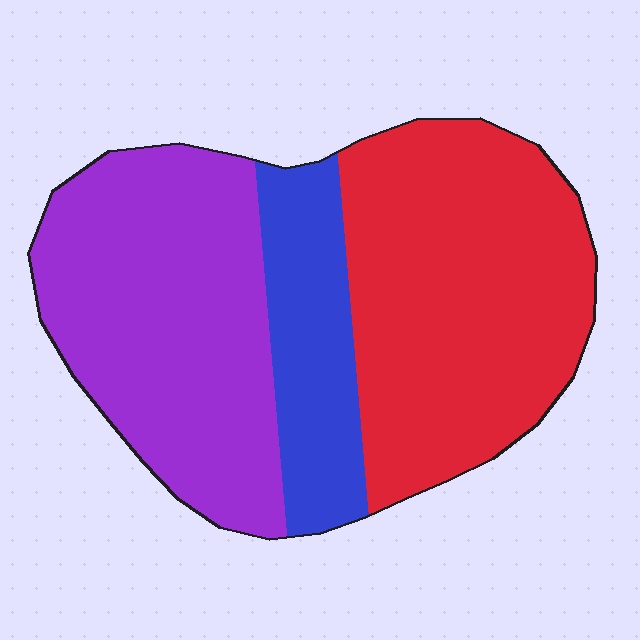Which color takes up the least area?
Blue, at roughly 15%.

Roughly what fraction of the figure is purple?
Purple takes up about two fifths (2/5) of the figure.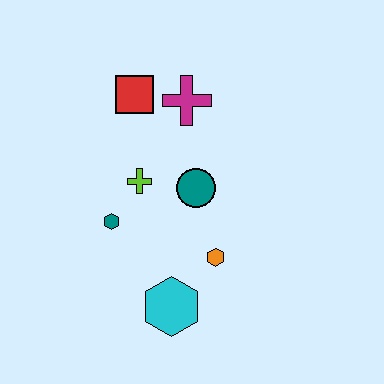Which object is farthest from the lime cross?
The cyan hexagon is farthest from the lime cross.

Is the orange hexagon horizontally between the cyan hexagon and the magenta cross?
No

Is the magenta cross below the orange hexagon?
No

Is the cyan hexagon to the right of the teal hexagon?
Yes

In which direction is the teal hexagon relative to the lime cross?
The teal hexagon is below the lime cross.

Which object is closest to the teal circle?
The lime cross is closest to the teal circle.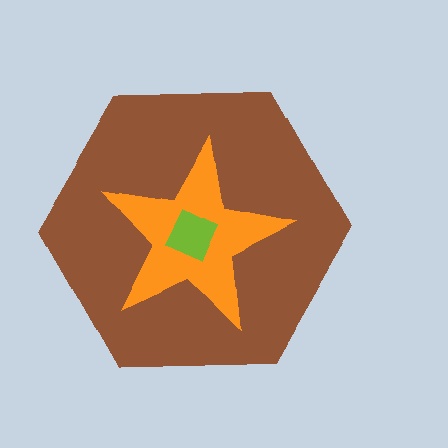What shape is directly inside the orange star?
The lime diamond.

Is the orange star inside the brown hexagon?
Yes.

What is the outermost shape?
The brown hexagon.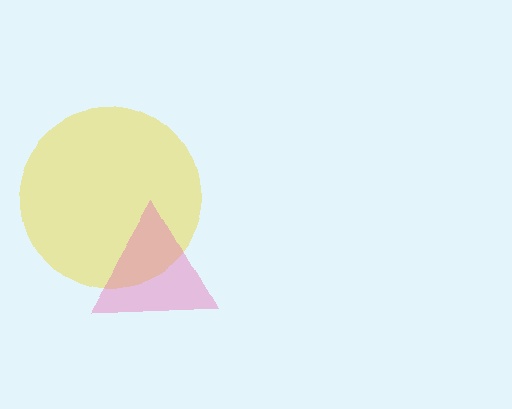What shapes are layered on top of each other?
The layered shapes are: a yellow circle, a pink triangle.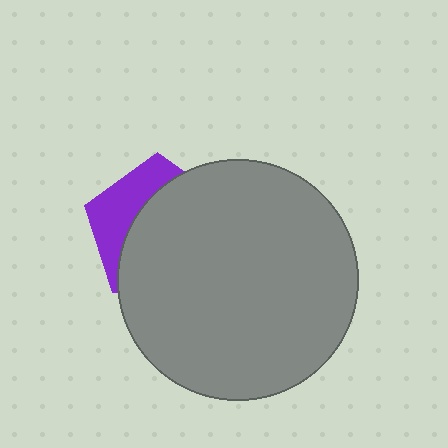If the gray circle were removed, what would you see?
You would see the complete purple pentagon.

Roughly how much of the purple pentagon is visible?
A small part of it is visible (roughly 32%).